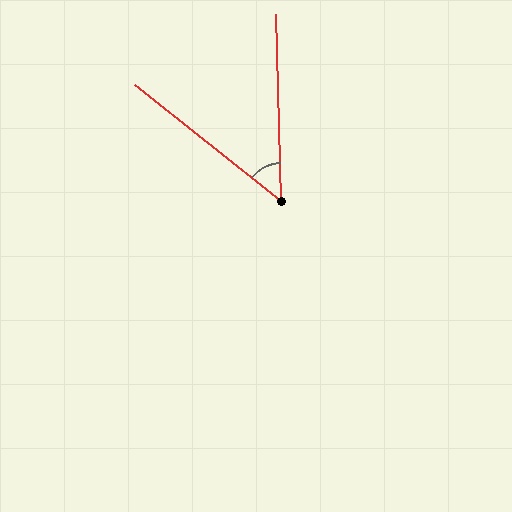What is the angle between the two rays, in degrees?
Approximately 50 degrees.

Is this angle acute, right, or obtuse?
It is acute.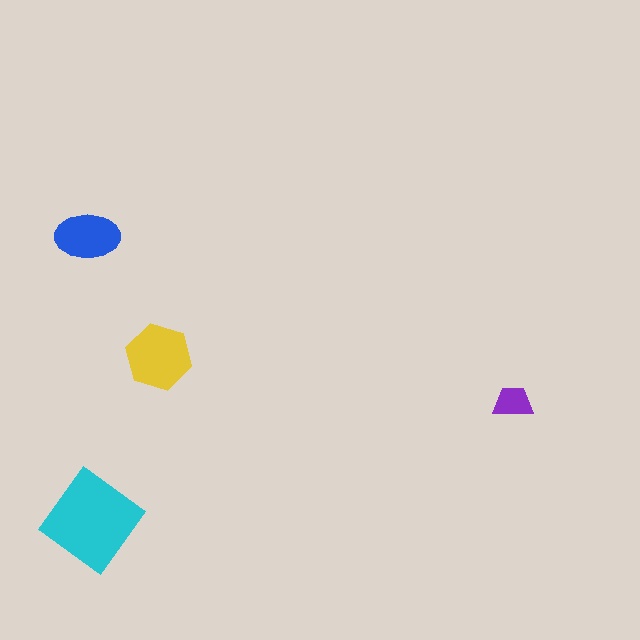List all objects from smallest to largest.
The purple trapezoid, the blue ellipse, the yellow hexagon, the cyan diamond.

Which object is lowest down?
The cyan diamond is bottommost.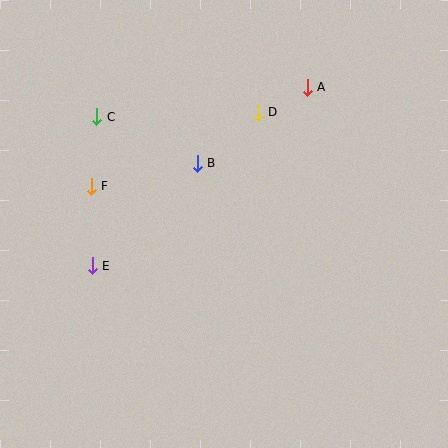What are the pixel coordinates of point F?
Point F is at (91, 186).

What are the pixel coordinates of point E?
Point E is at (92, 266).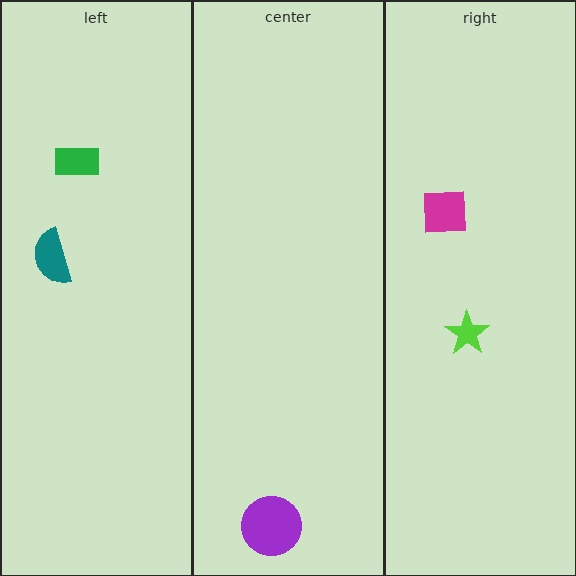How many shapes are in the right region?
2.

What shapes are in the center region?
The purple circle.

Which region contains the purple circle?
The center region.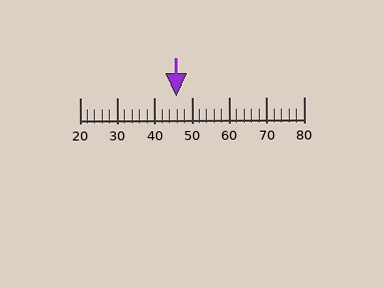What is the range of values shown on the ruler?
The ruler shows values from 20 to 80.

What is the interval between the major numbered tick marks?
The major tick marks are spaced 10 units apart.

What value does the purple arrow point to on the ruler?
The purple arrow points to approximately 46.